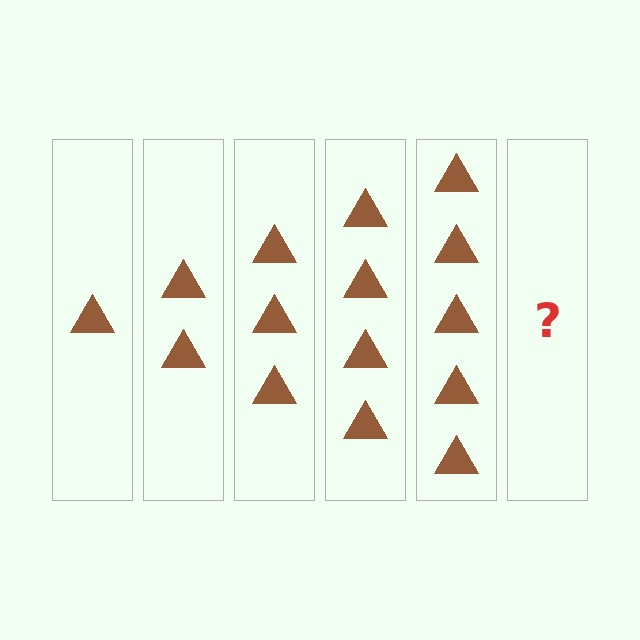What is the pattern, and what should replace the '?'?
The pattern is that each step adds one more triangle. The '?' should be 6 triangles.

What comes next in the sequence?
The next element should be 6 triangles.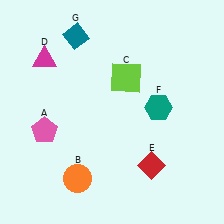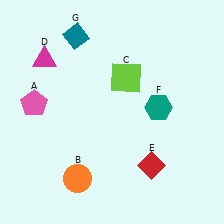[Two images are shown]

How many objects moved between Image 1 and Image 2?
1 object moved between the two images.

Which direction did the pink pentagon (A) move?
The pink pentagon (A) moved up.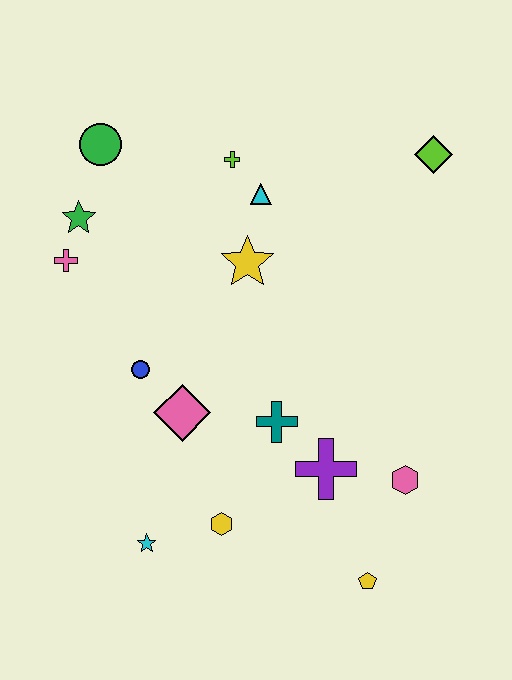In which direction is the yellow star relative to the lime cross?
The yellow star is below the lime cross.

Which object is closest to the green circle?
The green star is closest to the green circle.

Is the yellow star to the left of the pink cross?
No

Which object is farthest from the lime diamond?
The cyan star is farthest from the lime diamond.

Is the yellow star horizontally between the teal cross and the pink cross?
Yes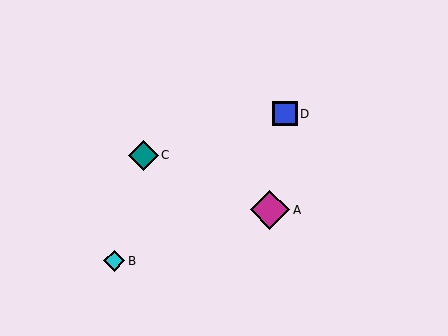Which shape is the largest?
The magenta diamond (labeled A) is the largest.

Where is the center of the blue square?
The center of the blue square is at (285, 114).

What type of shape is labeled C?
Shape C is a teal diamond.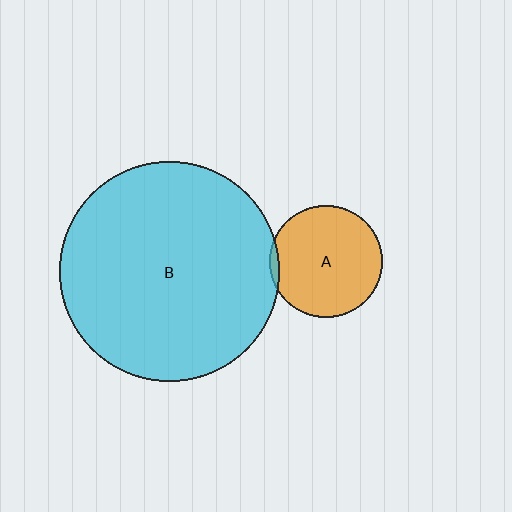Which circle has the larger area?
Circle B (cyan).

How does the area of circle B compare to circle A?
Approximately 3.8 times.